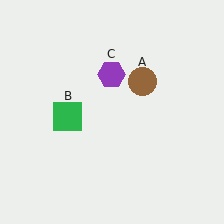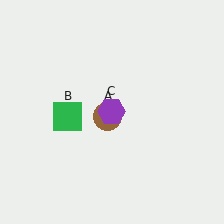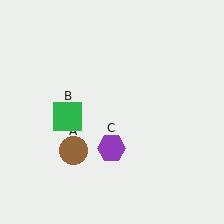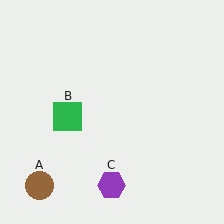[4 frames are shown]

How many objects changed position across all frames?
2 objects changed position: brown circle (object A), purple hexagon (object C).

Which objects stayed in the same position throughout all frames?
Green square (object B) remained stationary.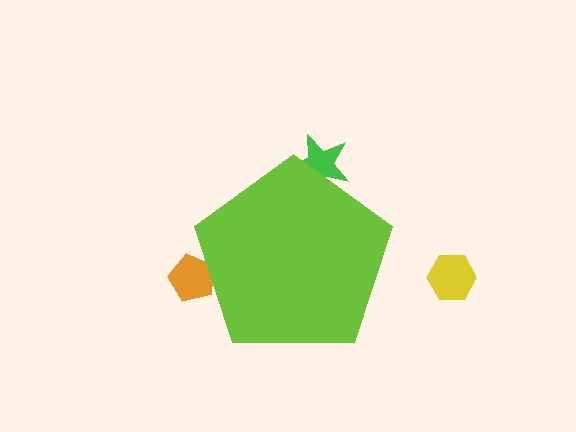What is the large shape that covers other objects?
A lime pentagon.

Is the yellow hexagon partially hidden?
No, the yellow hexagon is fully visible.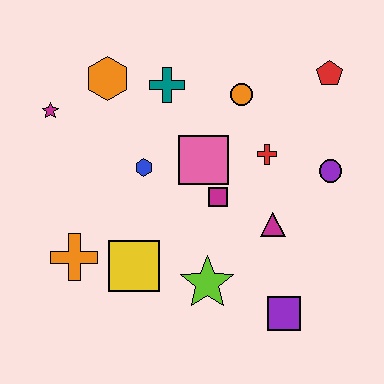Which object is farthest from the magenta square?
The magenta star is farthest from the magenta square.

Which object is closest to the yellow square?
The orange cross is closest to the yellow square.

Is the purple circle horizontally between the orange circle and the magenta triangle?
No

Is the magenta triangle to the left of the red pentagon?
Yes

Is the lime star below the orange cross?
Yes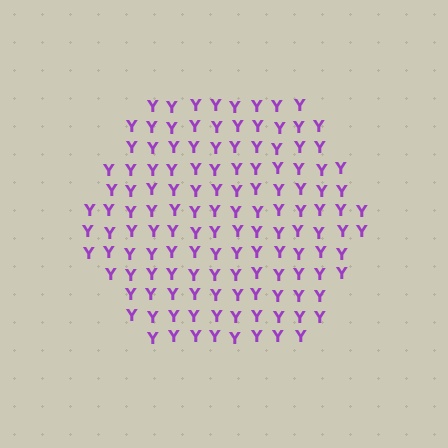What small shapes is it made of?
It is made of small letter Y's.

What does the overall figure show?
The overall figure shows a hexagon.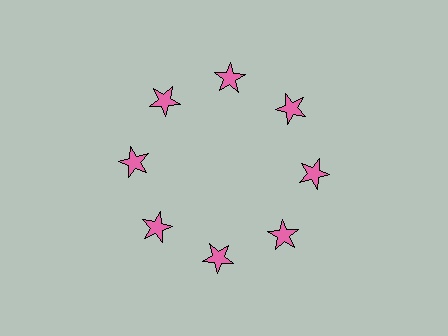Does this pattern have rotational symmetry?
Yes, this pattern has 8-fold rotational symmetry. It looks the same after rotating 45 degrees around the center.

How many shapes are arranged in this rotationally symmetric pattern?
There are 8 shapes, arranged in 8 groups of 1.